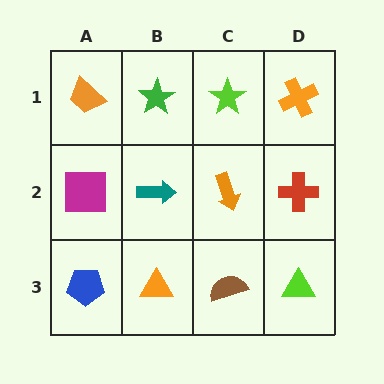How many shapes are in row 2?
4 shapes.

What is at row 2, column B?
A teal arrow.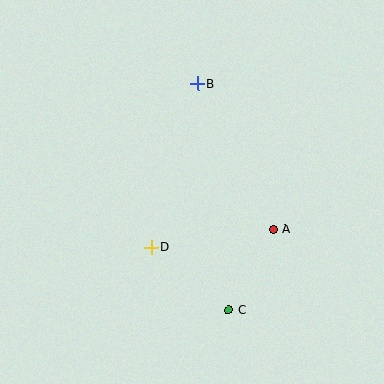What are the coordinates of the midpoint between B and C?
The midpoint between B and C is at (213, 197).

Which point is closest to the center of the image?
Point D at (151, 247) is closest to the center.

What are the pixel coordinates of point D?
Point D is at (151, 247).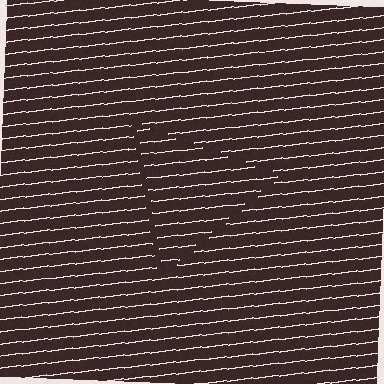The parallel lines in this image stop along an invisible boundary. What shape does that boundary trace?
An illusory triangle. The interior of the shape contains the same grating, shifted by half a period — the contour is defined by the phase discontinuity where line-ends from the inner and outer gratings abut.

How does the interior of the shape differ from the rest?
The interior of the shape contains the same grating, shifted by half a period — the contour is defined by the phase discontinuity where line-ends from the inner and outer gratings abut.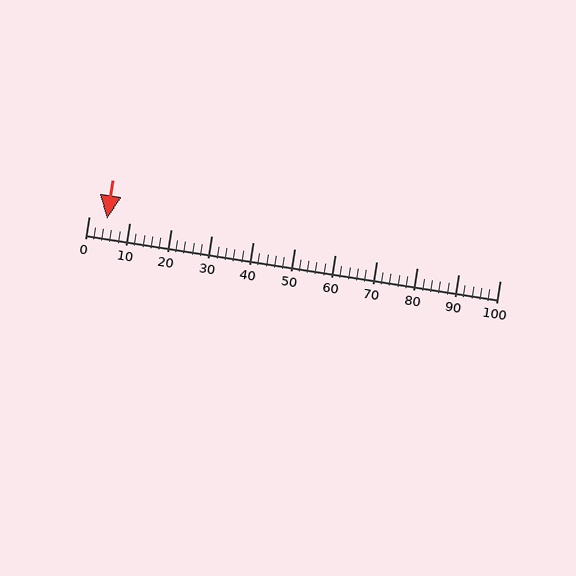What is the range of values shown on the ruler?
The ruler shows values from 0 to 100.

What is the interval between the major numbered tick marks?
The major tick marks are spaced 10 units apart.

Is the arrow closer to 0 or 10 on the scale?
The arrow is closer to 0.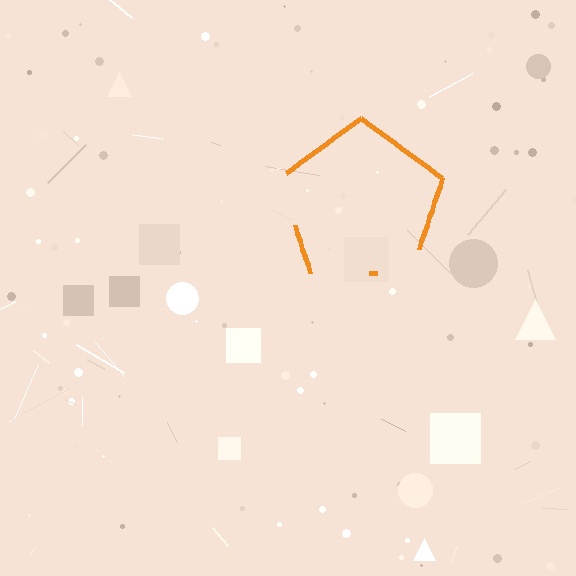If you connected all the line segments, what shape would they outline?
They would outline a pentagon.